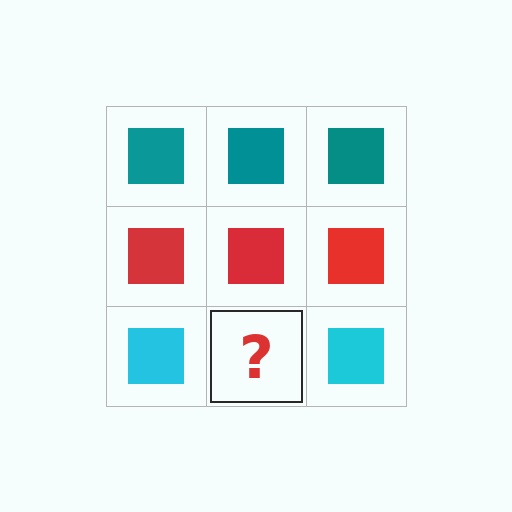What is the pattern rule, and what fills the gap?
The rule is that each row has a consistent color. The gap should be filled with a cyan square.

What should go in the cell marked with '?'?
The missing cell should contain a cyan square.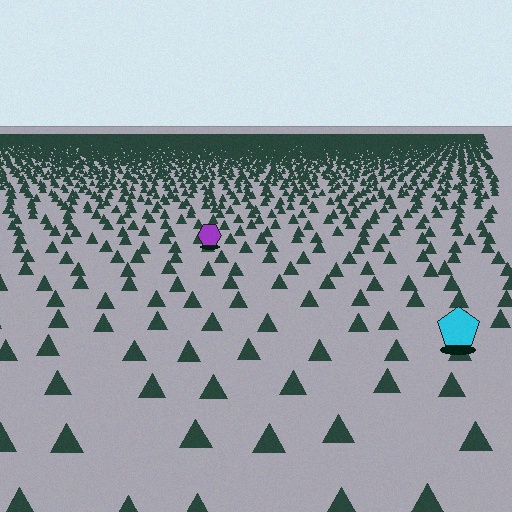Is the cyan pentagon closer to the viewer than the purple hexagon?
Yes. The cyan pentagon is closer — you can tell from the texture gradient: the ground texture is coarser near it.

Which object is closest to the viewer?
The cyan pentagon is closest. The texture marks near it are larger and more spread out.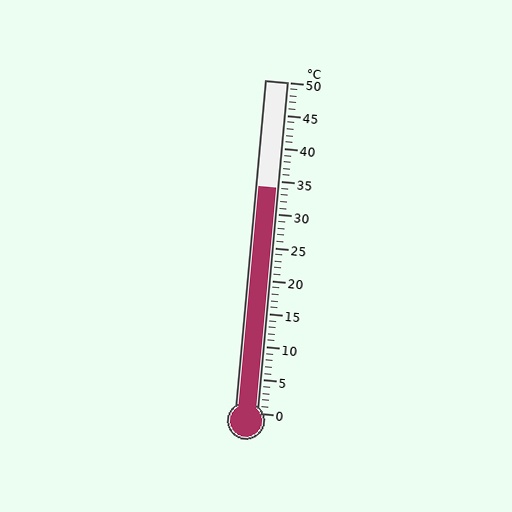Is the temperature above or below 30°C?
The temperature is above 30°C.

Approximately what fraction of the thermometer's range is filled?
The thermometer is filled to approximately 70% of its range.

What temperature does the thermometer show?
The thermometer shows approximately 34°C.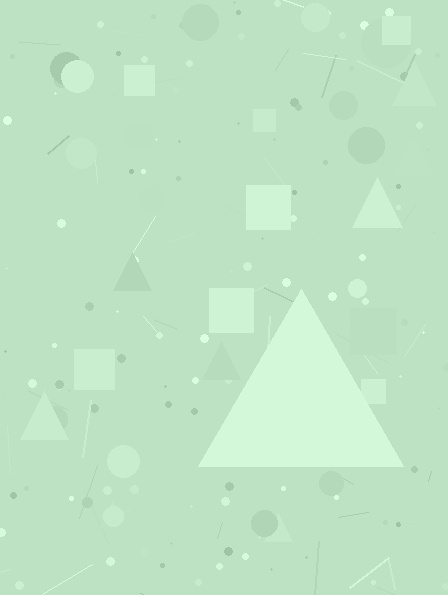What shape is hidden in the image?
A triangle is hidden in the image.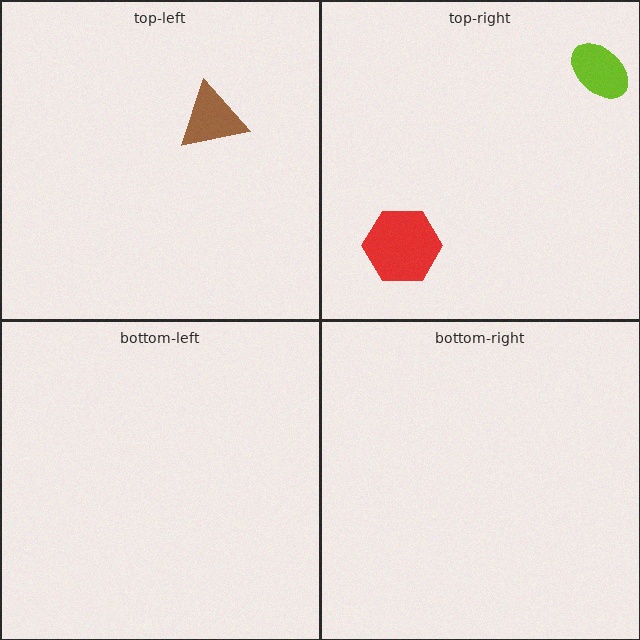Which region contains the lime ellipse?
The top-right region.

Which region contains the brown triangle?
The top-left region.